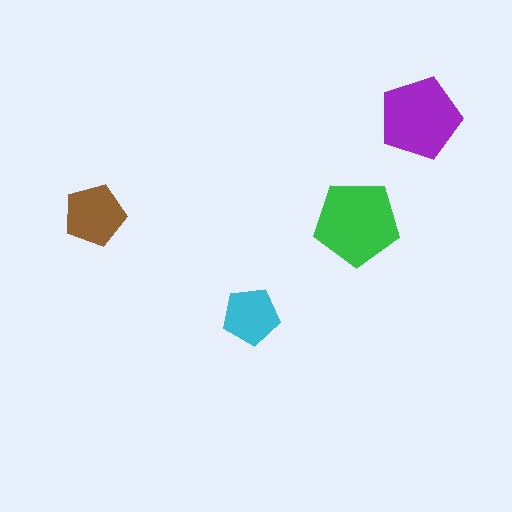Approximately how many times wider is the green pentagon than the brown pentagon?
About 1.5 times wider.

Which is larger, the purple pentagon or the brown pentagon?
The purple one.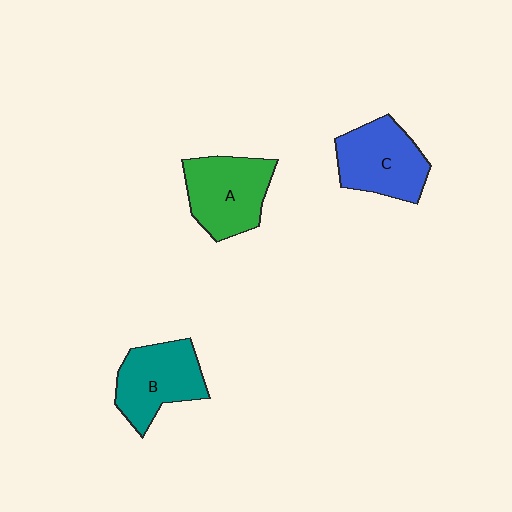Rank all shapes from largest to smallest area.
From largest to smallest: A (green), C (blue), B (teal).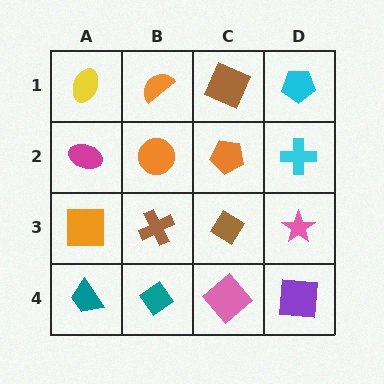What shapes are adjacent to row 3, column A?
A magenta ellipse (row 2, column A), a teal trapezoid (row 4, column A), a brown cross (row 3, column B).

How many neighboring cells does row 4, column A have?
2.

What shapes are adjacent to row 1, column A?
A magenta ellipse (row 2, column A), an orange semicircle (row 1, column B).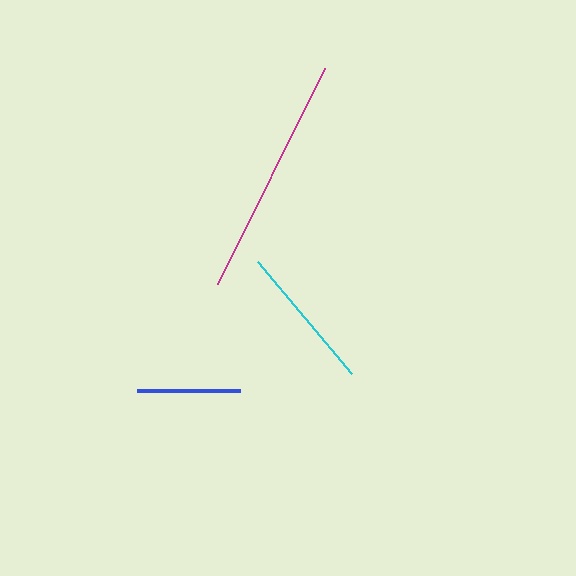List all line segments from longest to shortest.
From longest to shortest: magenta, cyan, blue.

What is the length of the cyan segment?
The cyan segment is approximately 146 pixels long.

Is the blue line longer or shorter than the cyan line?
The cyan line is longer than the blue line.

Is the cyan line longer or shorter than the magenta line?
The magenta line is longer than the cyan line.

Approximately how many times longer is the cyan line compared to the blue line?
The cyan line is approximately 1.4 times the length of the blue line.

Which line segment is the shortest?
The blue line is the shortest at approximately 103 pixels.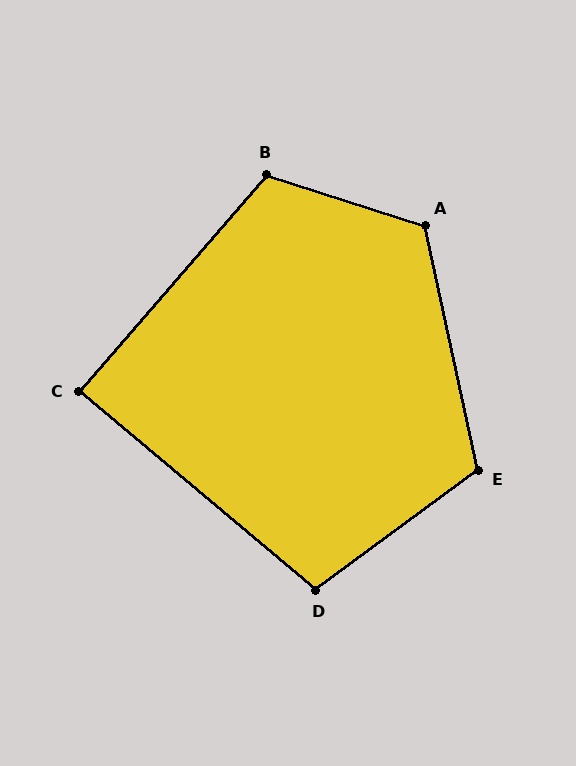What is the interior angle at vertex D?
Approximately 104 degrees (obtuse).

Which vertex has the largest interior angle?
A, at approximately 120 degrees.